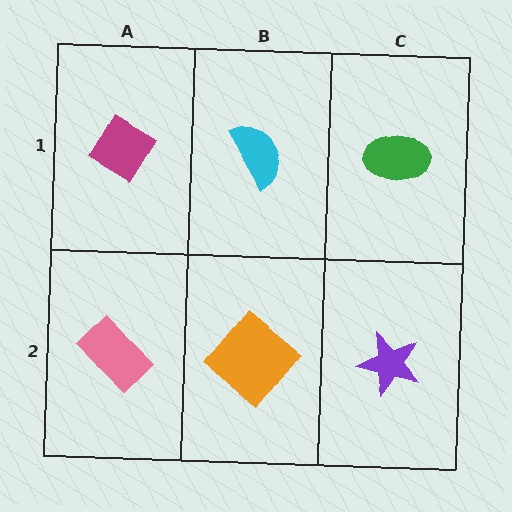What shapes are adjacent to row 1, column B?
An orange diamond (row 2, column B), a magenta diamond (row 1, column A), a green ellipse (row 1, column C).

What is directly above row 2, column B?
A cyan semicircle.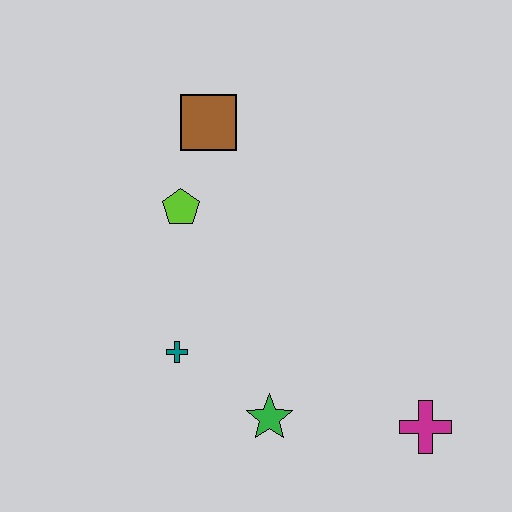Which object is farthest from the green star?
The brown square is farthest from the green star.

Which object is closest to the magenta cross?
The green star is closest to the magenta cross.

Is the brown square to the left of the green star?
Yes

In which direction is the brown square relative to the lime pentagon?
The brown square is above the lime pentagon.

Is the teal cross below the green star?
No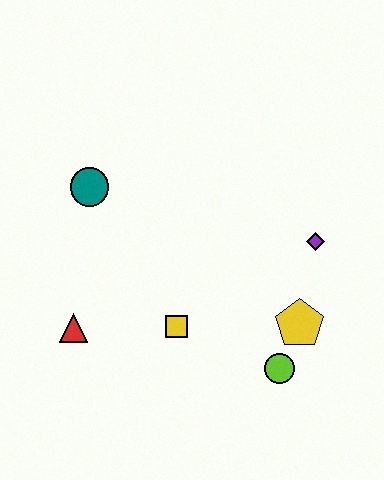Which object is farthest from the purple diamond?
The red triangle is farthest from the purple diamond.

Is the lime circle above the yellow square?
No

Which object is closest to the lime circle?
The yellow pentagon is closest to the lime circle.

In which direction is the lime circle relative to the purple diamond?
The lime circle is below the purple diamond.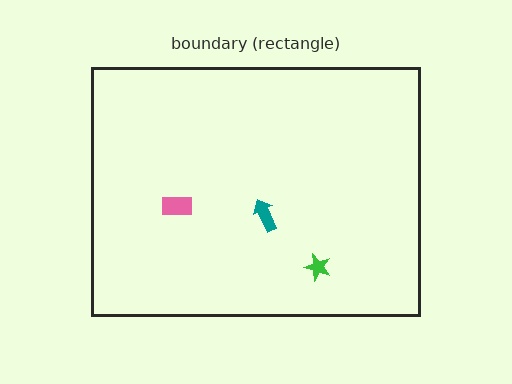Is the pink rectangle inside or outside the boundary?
Inside.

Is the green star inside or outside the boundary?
Inside.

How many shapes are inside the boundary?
3 inside, 0 outside.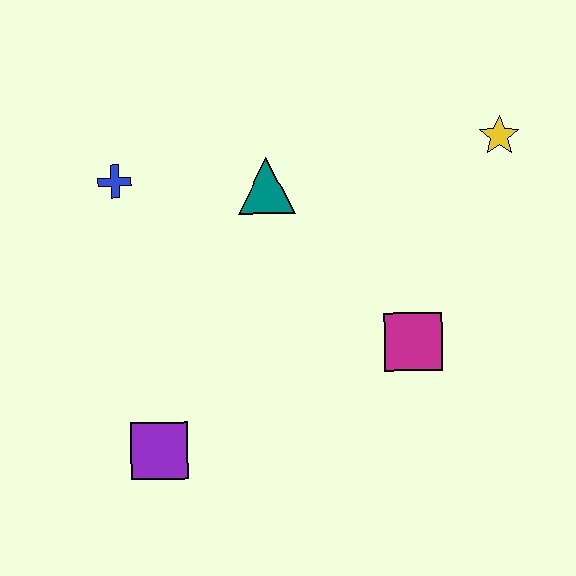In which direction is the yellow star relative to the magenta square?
The yellow star is above the magenta square.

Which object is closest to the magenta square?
The teal triangle is closest to the magenta square.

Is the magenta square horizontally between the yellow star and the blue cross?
Yes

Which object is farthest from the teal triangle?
The purple square is farthest from the teal triangle.